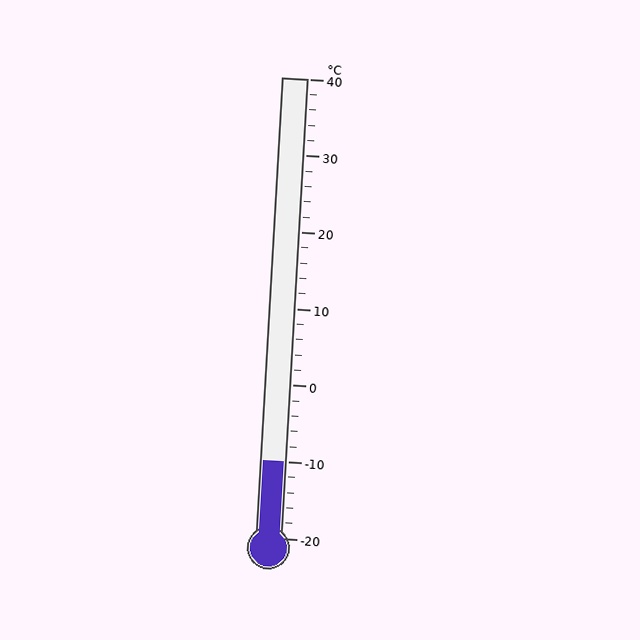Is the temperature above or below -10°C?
The temperature is at -10°C.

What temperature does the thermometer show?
The thermometer shows approximately -10°C.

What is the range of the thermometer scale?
The thermometer scale ranges from -20°C to 40°C.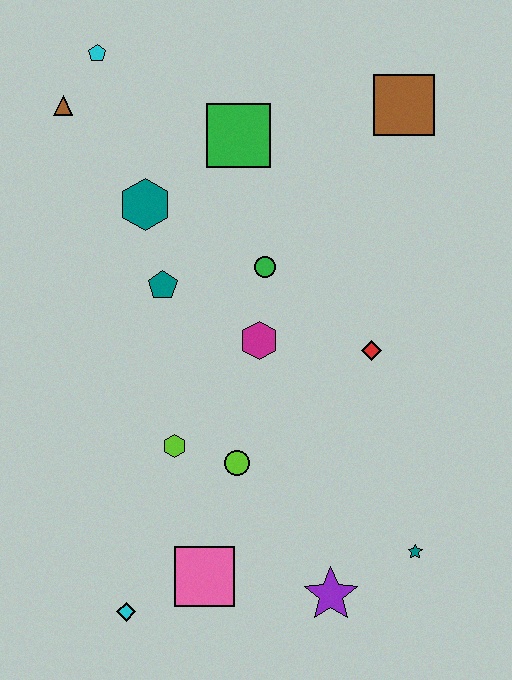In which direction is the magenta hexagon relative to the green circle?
The magenta hexagon is below the green circle.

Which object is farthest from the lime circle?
The cyan pentagon is farthest from the lime circle.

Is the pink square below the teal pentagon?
Yes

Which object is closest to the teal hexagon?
The teal pentagon is closest to the teal hexagon.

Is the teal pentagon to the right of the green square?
No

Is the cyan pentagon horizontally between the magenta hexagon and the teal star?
No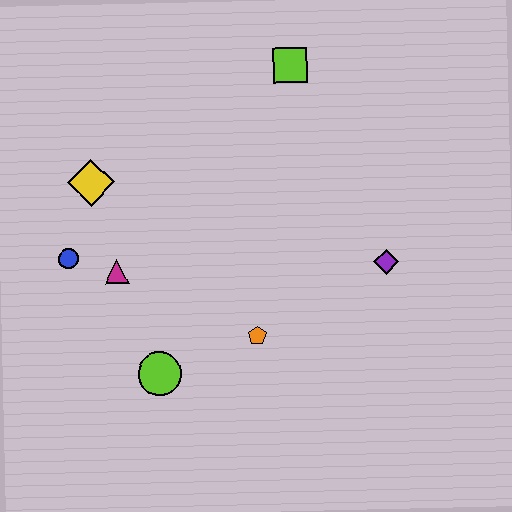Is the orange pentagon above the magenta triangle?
No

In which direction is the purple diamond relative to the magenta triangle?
The purple diamond is to the right of the magenta triangle.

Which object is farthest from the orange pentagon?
The lime square is farthest from the orange pentagon.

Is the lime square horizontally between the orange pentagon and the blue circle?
No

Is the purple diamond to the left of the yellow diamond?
No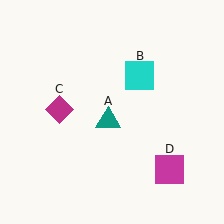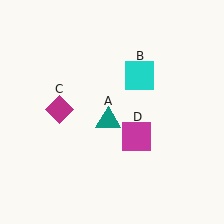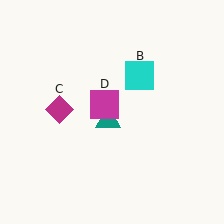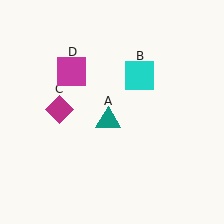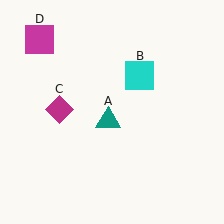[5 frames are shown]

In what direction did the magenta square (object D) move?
The magenta square (object D) moved up and to the left.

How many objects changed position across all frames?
1 object changed position: magenta square (object D).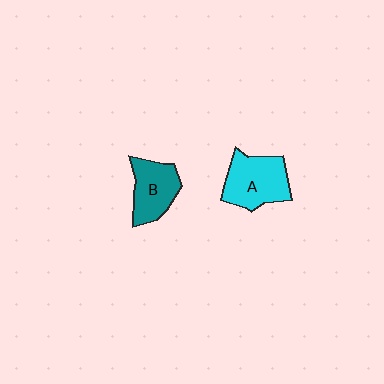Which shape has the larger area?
Shape A (cyan).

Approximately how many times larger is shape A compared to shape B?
Approximately 1.2 times.